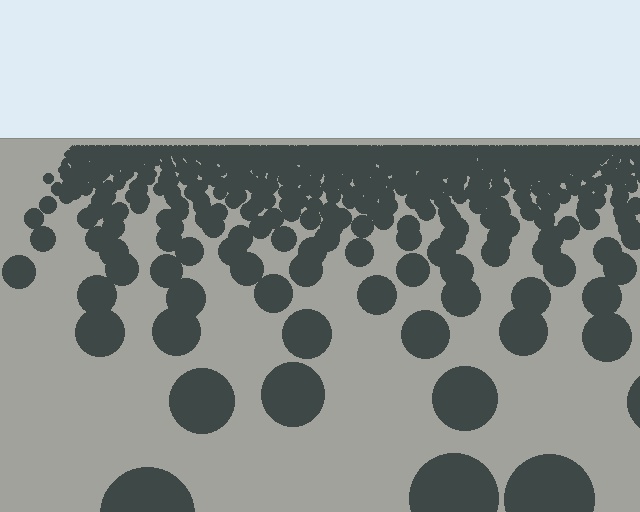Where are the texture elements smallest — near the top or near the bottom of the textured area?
Near the top.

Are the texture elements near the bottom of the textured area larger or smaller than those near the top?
Larger. Near the bottom, elements are closer to the viewer and appear at a bigger on-screen size.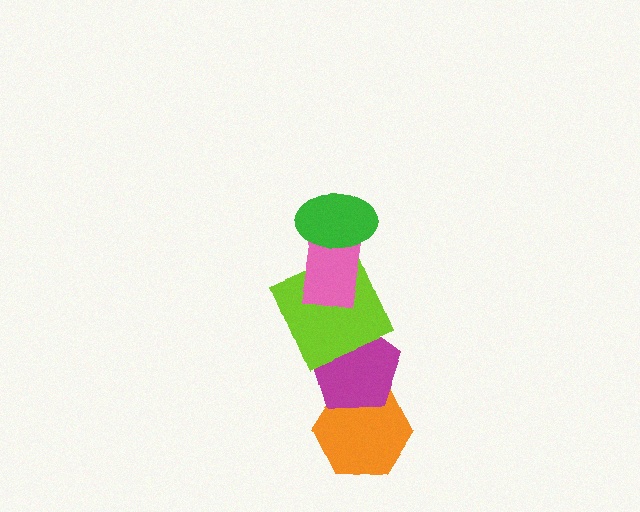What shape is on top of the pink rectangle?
The green ellipse is on top of the pink rectangle.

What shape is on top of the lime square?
The pink rectangle is on top of the lime square.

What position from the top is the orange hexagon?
The orange hexagon is 5th from the top.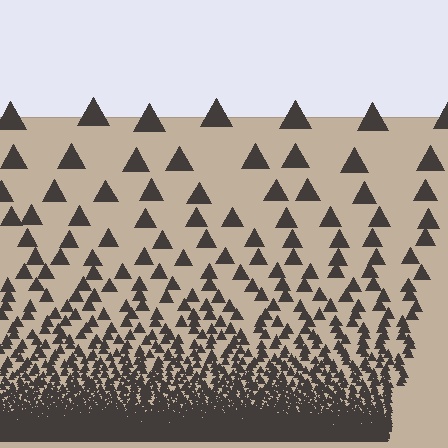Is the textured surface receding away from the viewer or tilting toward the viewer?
The surface appears to tilt toward the viewer. Texture elements get larger and sparser toward the top.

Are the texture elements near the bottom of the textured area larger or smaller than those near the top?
Smaller. The gradient is inverted — elements near the bottom are smaller and denser.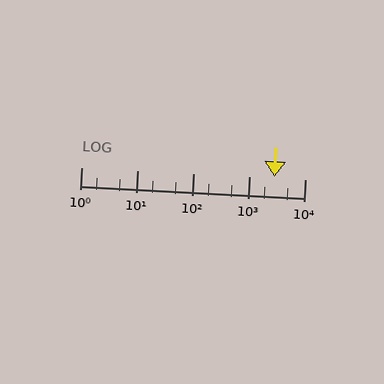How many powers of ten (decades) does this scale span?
The scale spans 4 decades, from 1 to 10000.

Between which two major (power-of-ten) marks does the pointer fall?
The pointer is between 1000 and 10000.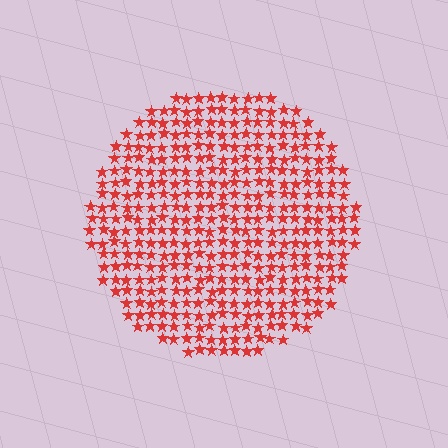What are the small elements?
The small elements are stars.